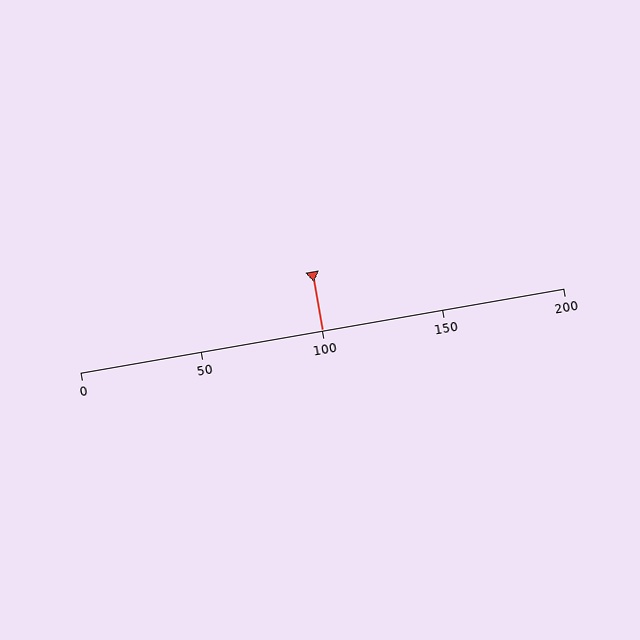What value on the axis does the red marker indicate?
The marker indicates approximately 100.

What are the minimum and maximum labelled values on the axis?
The axis runs from 0 to 200.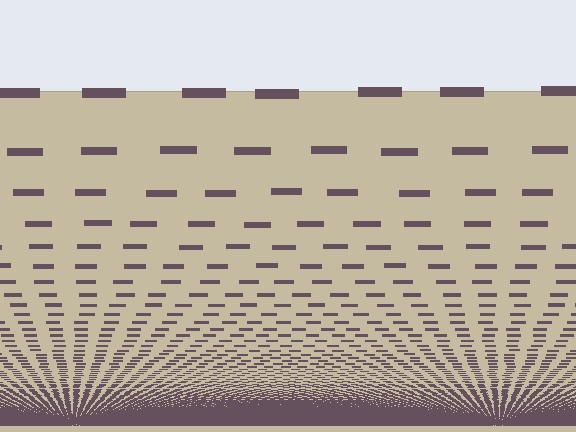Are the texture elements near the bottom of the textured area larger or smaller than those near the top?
Smaller. The gradient is inverted — elements near the bottom are smaller and denser.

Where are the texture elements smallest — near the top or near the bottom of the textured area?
Near the bottom.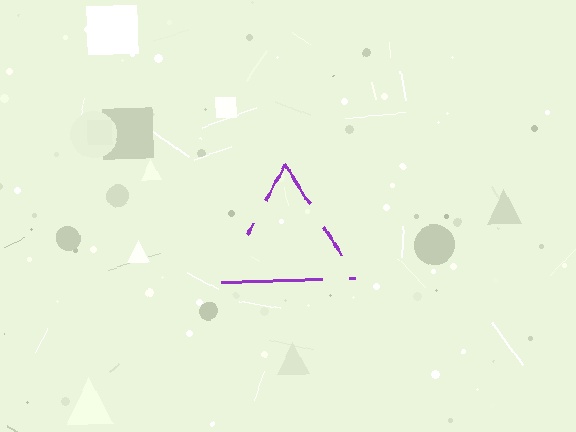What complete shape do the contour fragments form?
The contour fragments form a triangle.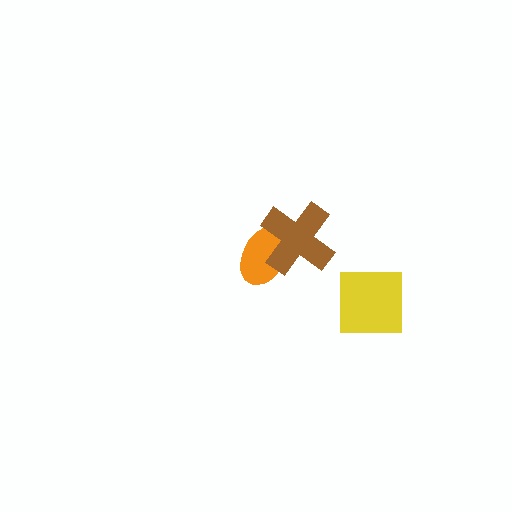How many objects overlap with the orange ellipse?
1 object overlaps with the orange ellipse.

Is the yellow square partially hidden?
No, no other shape covers it.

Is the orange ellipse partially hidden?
Yes, it is partially covered by another shape.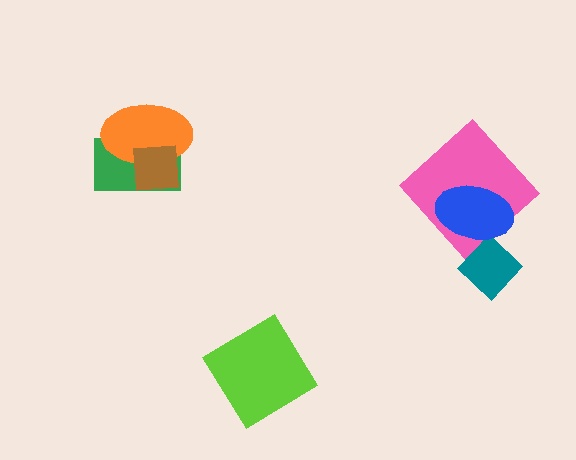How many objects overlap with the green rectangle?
2 objects overlap with the green rectangle.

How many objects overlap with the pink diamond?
1 object overlaps with the pink diamond.